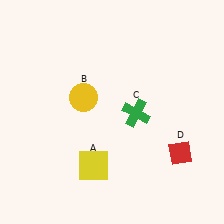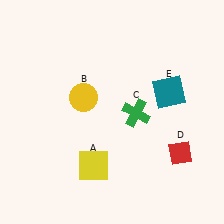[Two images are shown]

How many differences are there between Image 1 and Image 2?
There is 1 difference between the two images.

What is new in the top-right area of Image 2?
A teal square (E) was added in the top-right area of Image 2.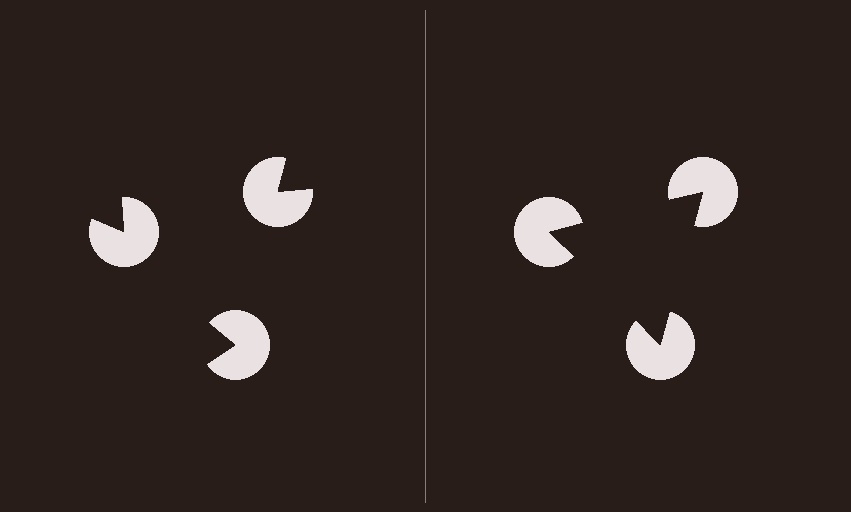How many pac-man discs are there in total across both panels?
6 — 3 on each side.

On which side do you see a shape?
An illusory triangle appears on the right side. On the left side the wedge cuts are rotated, so no coherent shape forms.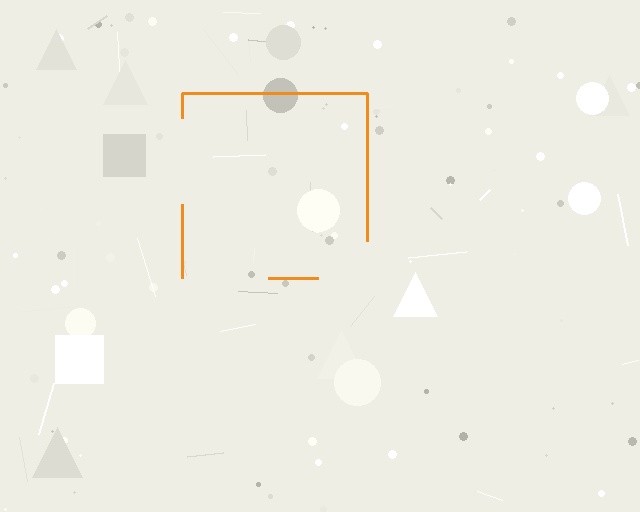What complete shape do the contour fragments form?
The contour fragments form a square.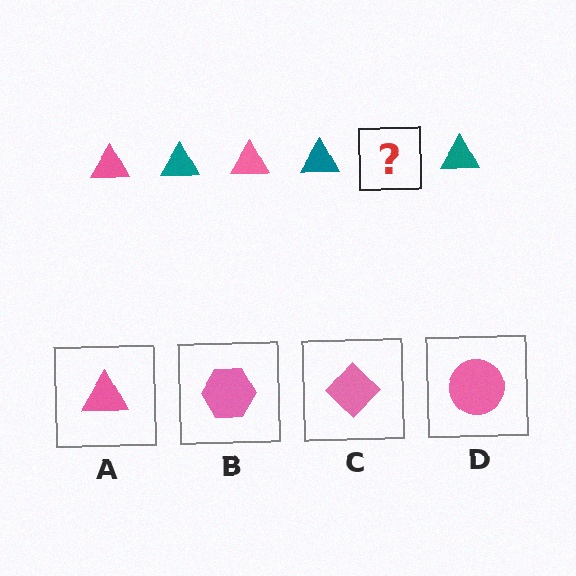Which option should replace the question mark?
Option A.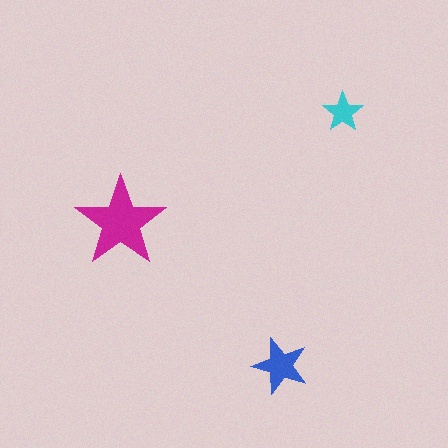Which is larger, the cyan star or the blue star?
The blue one.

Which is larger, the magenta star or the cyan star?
The magenta one.